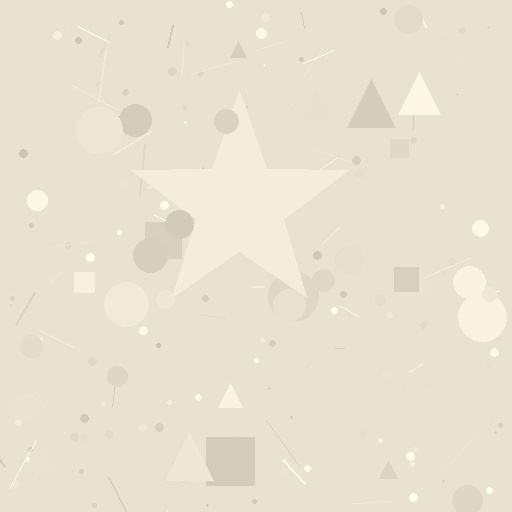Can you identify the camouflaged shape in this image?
The camouflaged shape is a star.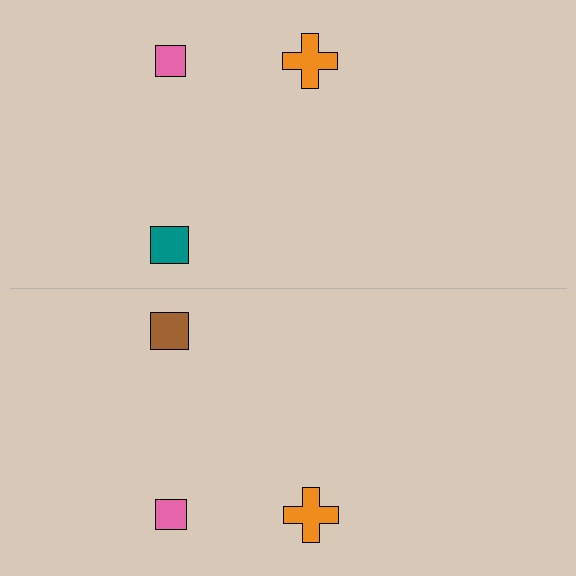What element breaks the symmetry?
The brown square on the bottom side breaks the symmetry — its mirror counterpart is teal.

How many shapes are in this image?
There are 6 shapes in this image.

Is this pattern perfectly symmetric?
No, the pattern is not perfectly symmetric. The brown square on the bottom side breaks the symmetry — its mirror counterpart is teal.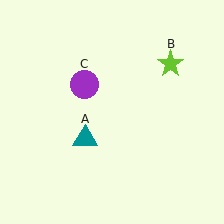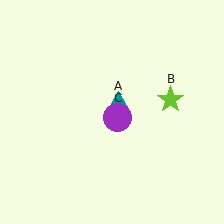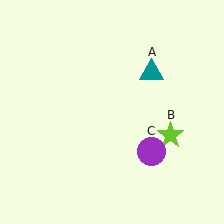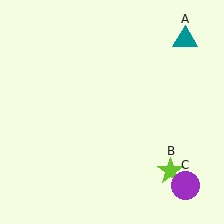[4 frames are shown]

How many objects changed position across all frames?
3 objects changed position: teal triangle (object A), lime star (object B), purple circle (object C).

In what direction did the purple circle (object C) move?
The purple circle (object C) moved down and to the right.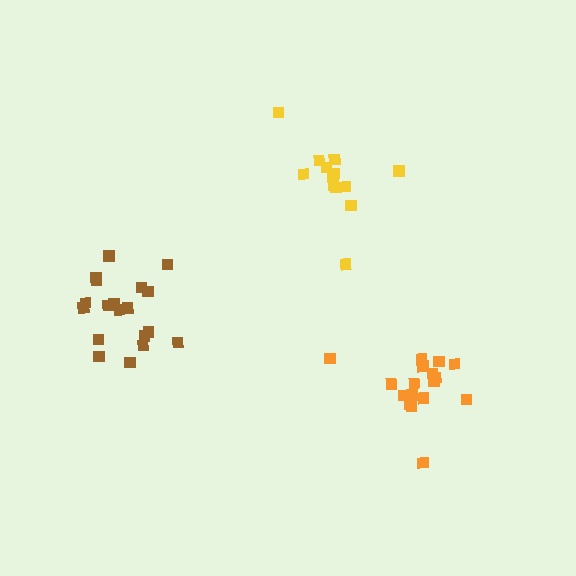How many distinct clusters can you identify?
There are 3 distinct clusters.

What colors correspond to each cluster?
The clusters are colored: yellow, brown, orange.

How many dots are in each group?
Group 1: 13 dots, Group 2: 19 dots, Group 3: 17 dots (49 total).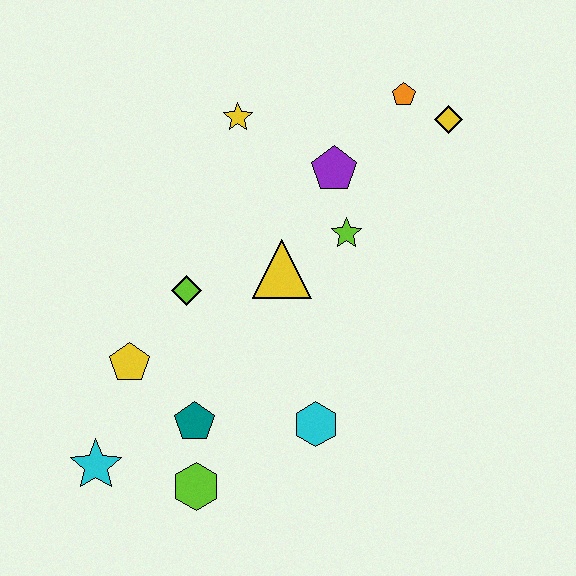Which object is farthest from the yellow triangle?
The cyan star is farthest from the yellow triangle.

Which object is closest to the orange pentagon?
The yellow diamond is closest to the orange pentagon.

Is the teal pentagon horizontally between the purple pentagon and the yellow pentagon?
Yes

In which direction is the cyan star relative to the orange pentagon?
The cyan star is below the orange pentagon.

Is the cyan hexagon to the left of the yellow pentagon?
No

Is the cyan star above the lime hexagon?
Yes